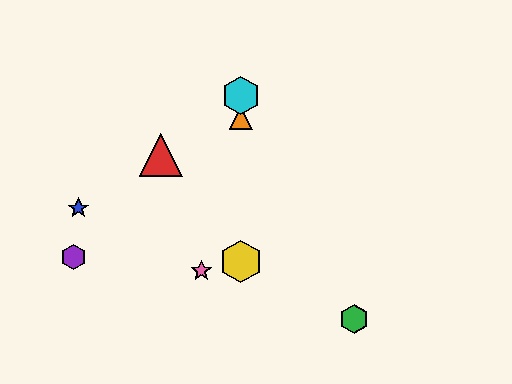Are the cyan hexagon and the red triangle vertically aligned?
No, the cyan hexagon is at x≈241 and the red triangle is at x≈161.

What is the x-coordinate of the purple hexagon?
The purple hexagon is at x≈74.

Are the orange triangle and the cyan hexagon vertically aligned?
Yes, both are at x≈241.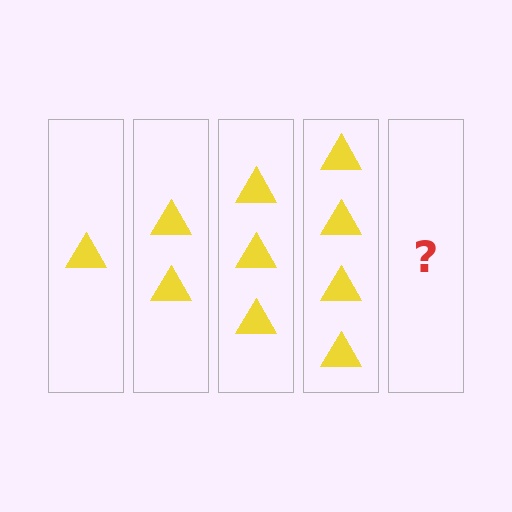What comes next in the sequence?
The next element should be 5 triangles.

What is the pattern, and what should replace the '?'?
The pattern is that each step adds one more triangle. The '?' should be 5 triangles.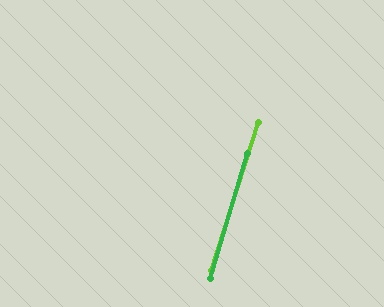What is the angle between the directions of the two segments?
Approximately 1 degree.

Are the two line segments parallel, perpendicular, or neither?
Parallel — their directions differ by only 1.2°.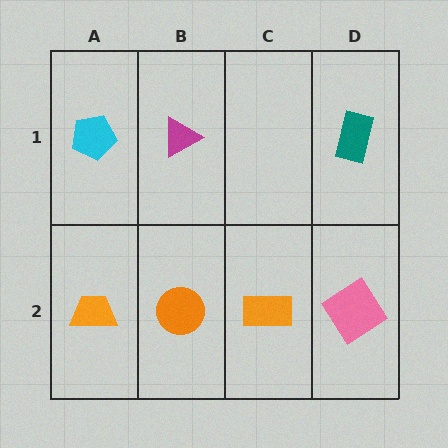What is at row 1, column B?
A magenta triangle.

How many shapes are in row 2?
4 shapes.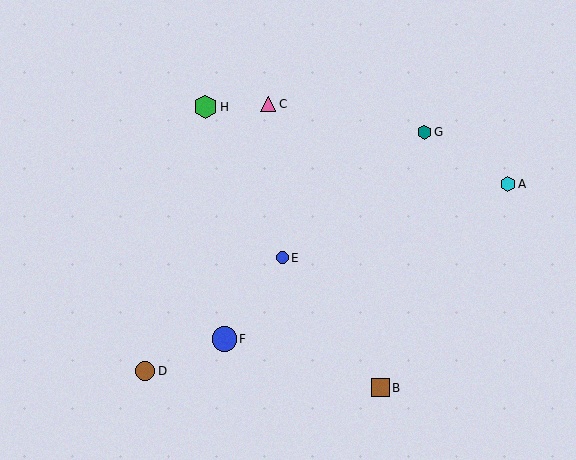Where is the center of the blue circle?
The center of the blue circle is at (224, 339).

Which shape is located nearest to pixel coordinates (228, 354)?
The blue circle (labeled F) at (224, 339) is nearest to that location.